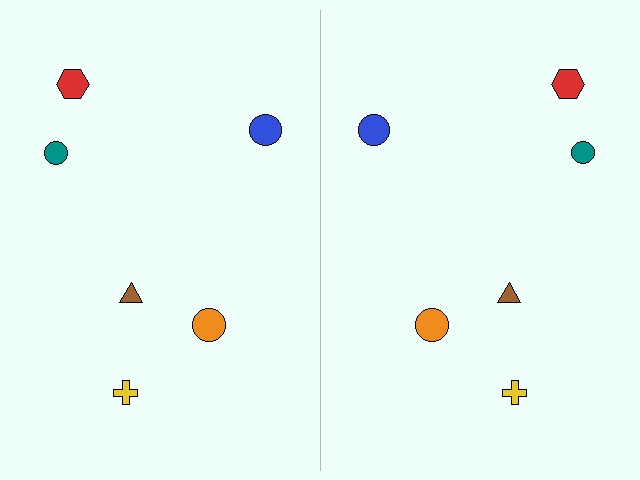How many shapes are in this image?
There are 12 shapes in this image.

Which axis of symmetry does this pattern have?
The pattern has a vertical axis of symmetry running through the center of the image.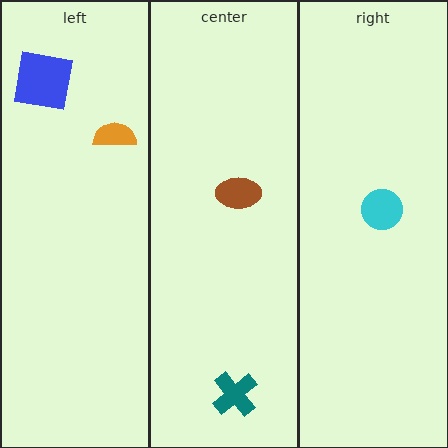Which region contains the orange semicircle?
The left region.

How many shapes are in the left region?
2.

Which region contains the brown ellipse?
The center region.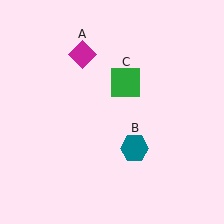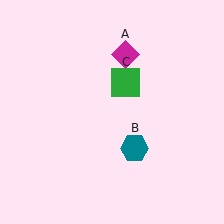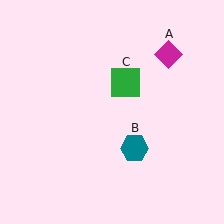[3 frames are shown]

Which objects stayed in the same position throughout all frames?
Teal hexagon (object B) and green square (object C) remained stationary.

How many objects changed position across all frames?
1 object changed position: magenta diamond (object A).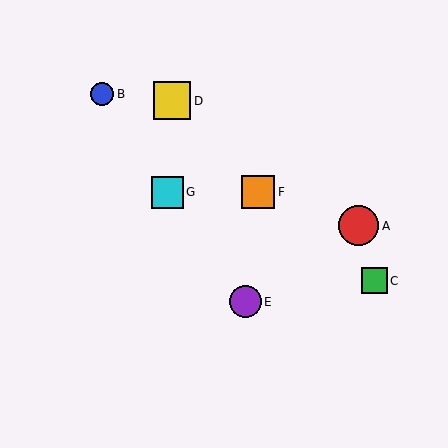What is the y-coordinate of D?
Object D is at y≈101.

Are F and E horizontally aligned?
No, F is at y≈192 and E is at y≈302.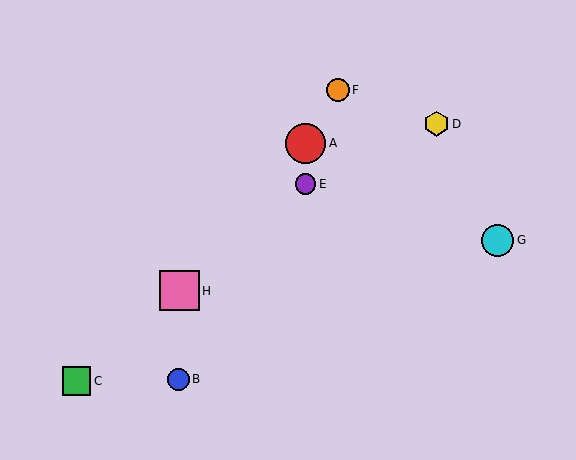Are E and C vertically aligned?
No, E is at x≈306 and C is at x≈76.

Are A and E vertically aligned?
Yes, both are at x≈306.